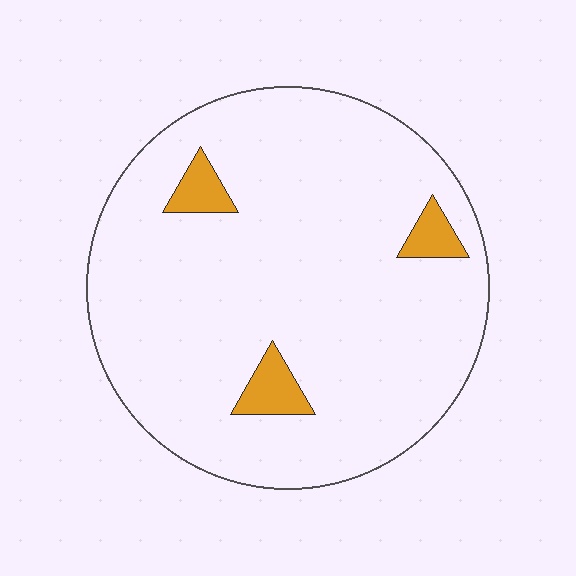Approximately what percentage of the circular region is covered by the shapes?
Approximately 5%.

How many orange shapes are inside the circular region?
3.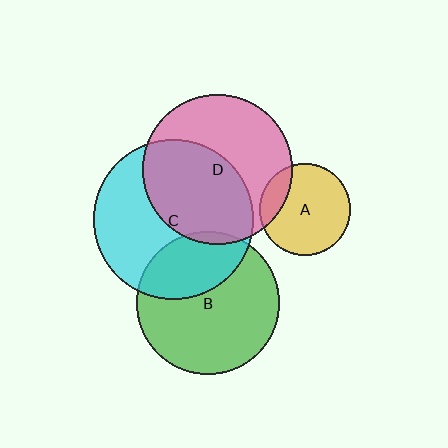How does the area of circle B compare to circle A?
Approximately 2.4 times.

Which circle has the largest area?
Circle C (cyan).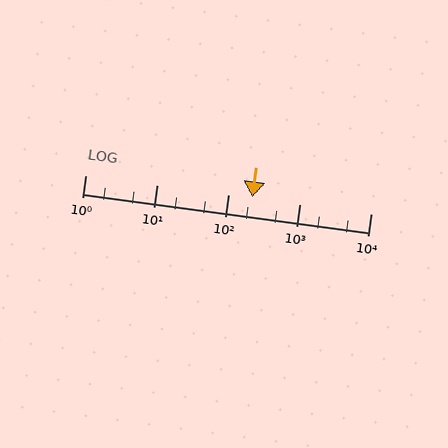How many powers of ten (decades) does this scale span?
The scale spans 4 decades, from 1 to 10000.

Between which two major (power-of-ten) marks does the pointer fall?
The pointer is between 100 and 1000.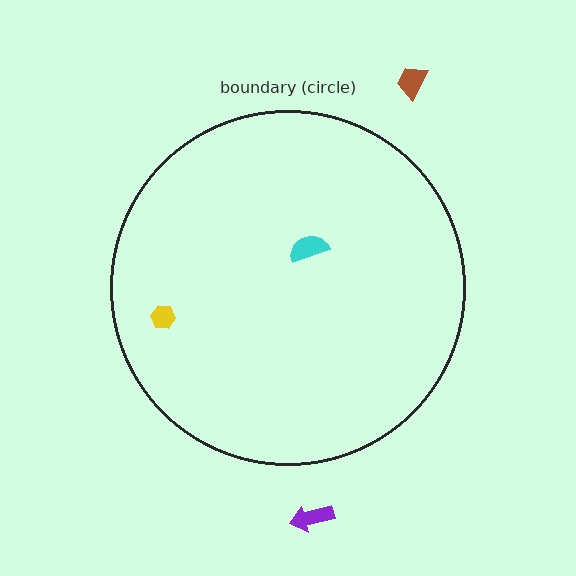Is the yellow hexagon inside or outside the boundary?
Inside.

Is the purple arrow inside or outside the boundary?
Outside.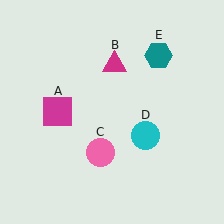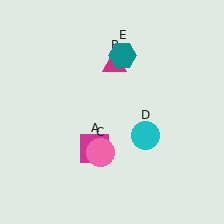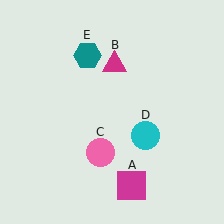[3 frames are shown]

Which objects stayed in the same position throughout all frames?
Magenta triangle (object B) and pink circle (object C) and cyan circle (object D) remained stationary.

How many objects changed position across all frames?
2 objects changed position: magenta square (object A), teal hexagon (object E).